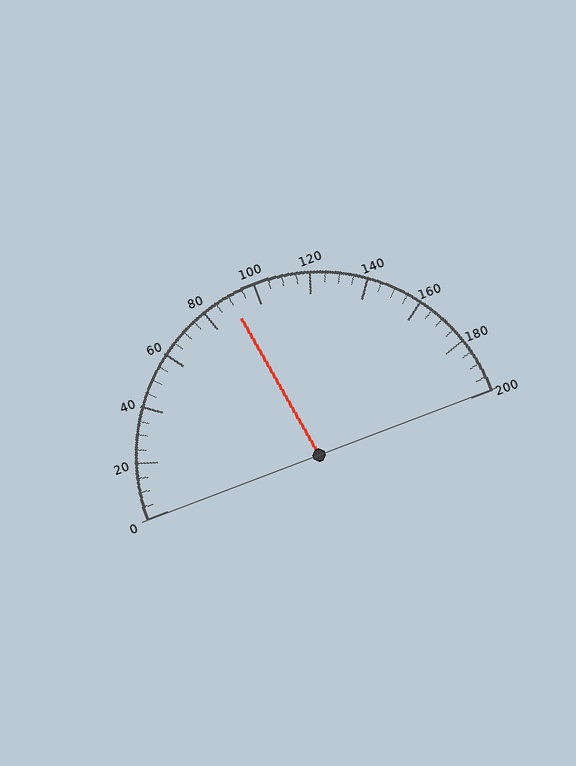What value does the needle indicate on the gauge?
The needle indicates approximately 90.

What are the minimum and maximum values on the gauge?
The gauge ranges from 0 to 200.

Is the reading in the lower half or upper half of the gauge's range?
The reading is in the lower half of the range (0 to 200).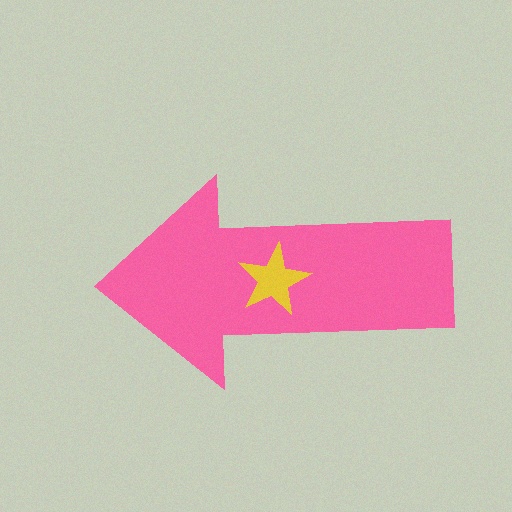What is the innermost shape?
The yellow star.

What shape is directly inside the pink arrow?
The yellow star.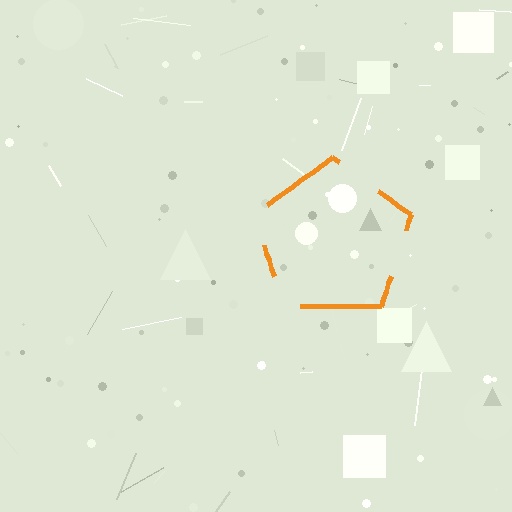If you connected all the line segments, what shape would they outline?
They would outline a pentagon.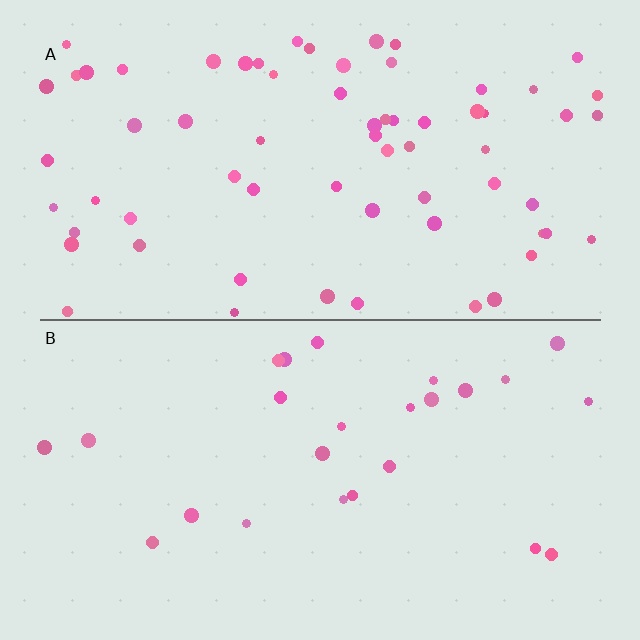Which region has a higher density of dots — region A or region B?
A (the top).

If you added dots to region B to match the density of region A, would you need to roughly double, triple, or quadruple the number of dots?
Approximately triple.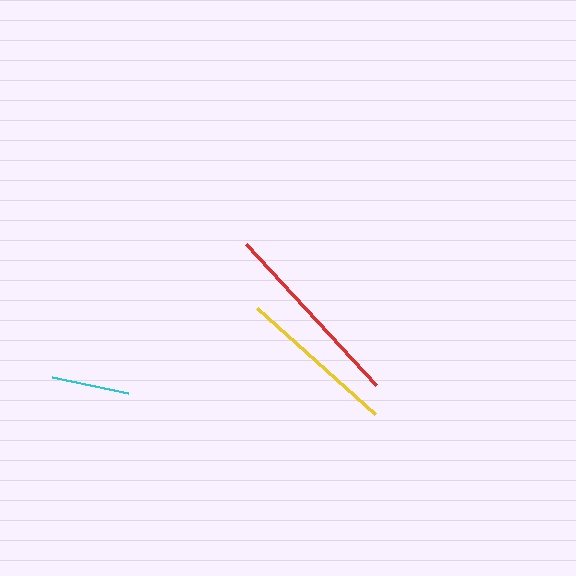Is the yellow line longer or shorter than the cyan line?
The yellow line is longer than the cyan line.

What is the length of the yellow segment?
The yellow segment is approximately 158 pixels long.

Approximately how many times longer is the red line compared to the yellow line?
The red line is approximately 1.2 times the length of the yellow line.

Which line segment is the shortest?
The cyan line is the shortest at approximately 78 pixels.